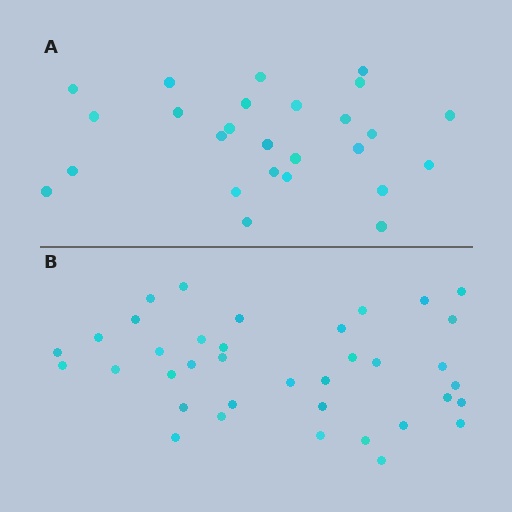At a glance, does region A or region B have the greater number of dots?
Region B (the bottom region) has more dots.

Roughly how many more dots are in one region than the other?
Region B has roughly 12 or so more dots than region A.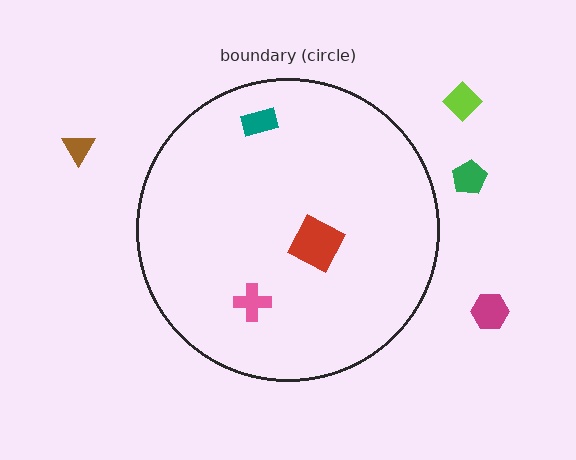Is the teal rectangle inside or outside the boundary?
Inside.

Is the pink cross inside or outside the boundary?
Inside.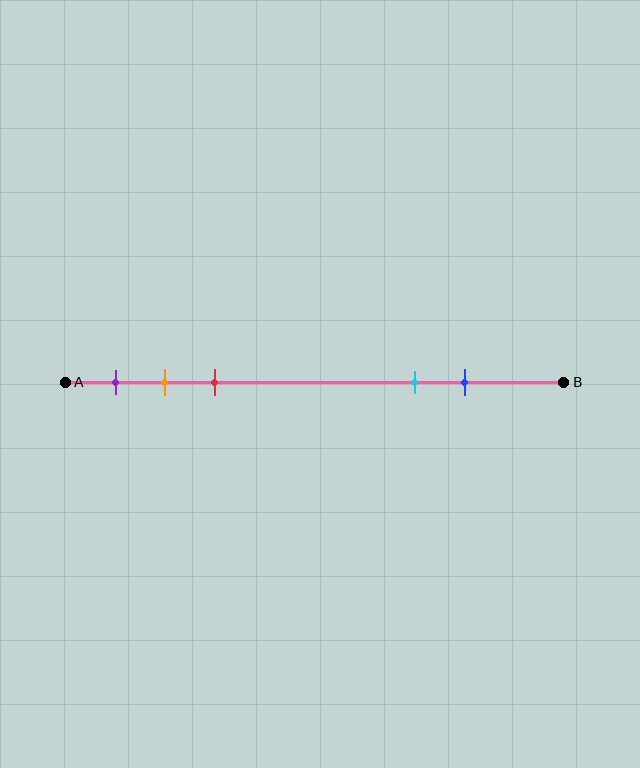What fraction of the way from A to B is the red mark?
The red mark is approximately 30% (0.3) of the way from A to B.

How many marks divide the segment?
There are 5 marks dividing the segment.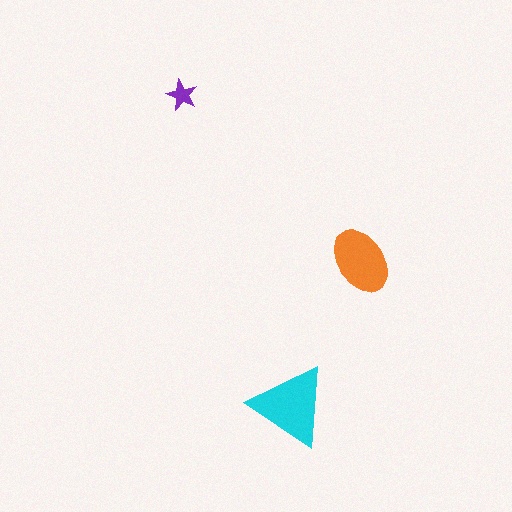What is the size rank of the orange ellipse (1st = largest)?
2nd.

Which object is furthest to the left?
The purple star is leftmost.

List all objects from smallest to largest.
The purple star, the orange ellipse, the cyan triangle.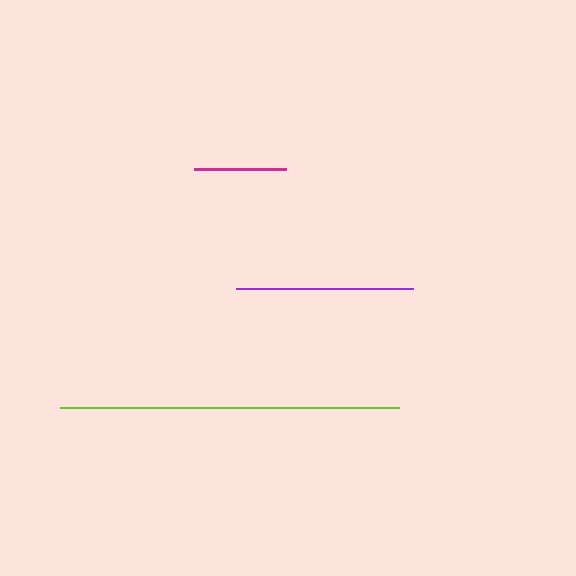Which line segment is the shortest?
The magenta line is the shortest at approximately 92 pixels.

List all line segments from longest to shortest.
From longest to shortest: lime, purple, magenta.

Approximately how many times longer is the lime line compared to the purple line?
The lime line is approximately 1.9 times the length of the purple line.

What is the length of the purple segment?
The purple segment is approximately 177 pixels long.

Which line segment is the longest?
The lime line is the longest at approximately 339 pixels.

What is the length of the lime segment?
The lime segment is approximately 339 pixels long.